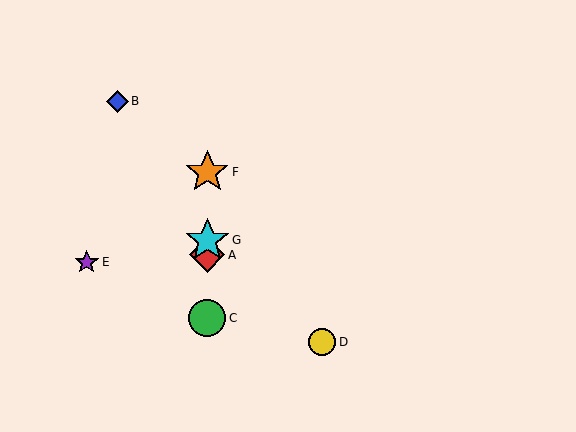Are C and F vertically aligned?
Yes, both are at x≈207.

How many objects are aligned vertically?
4 objects (A, C, F, G) are aligned vertically.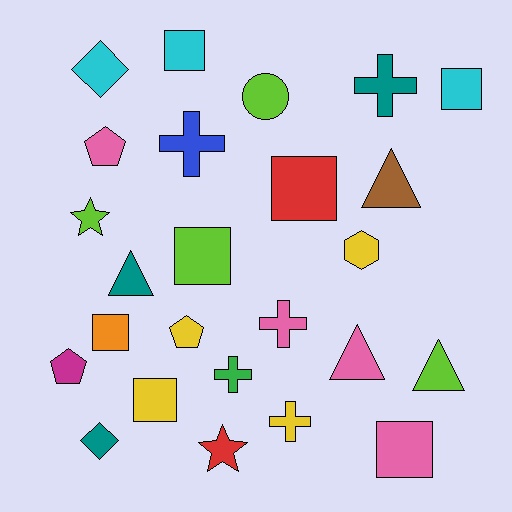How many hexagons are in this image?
There is 1 hexagon.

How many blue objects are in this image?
There is 1 blue object.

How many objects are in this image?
There are 25 objects.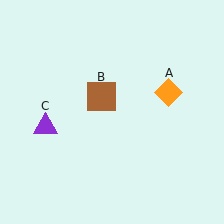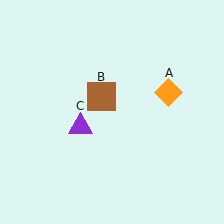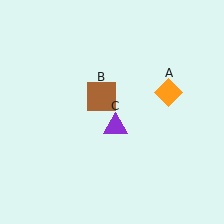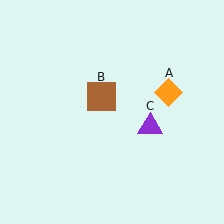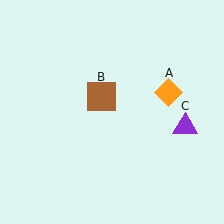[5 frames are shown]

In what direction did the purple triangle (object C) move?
The purple triangle (object C) moved right.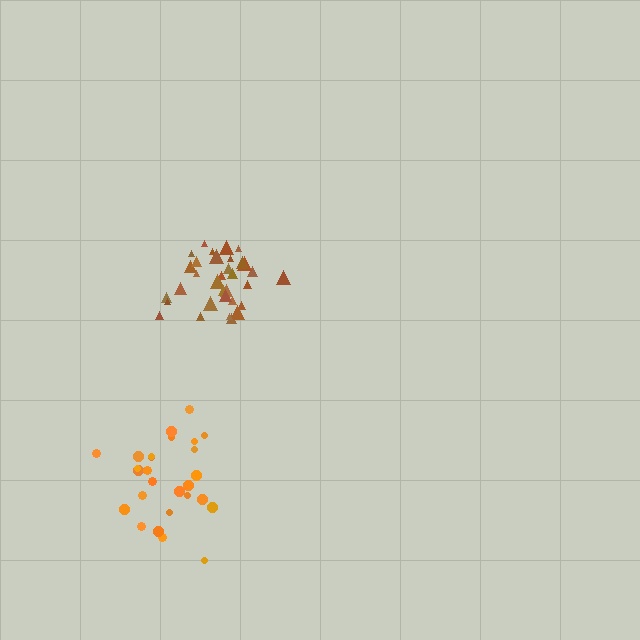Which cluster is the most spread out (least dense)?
Orange.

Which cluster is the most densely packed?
Brown.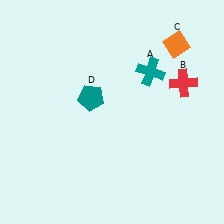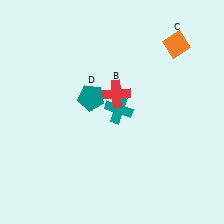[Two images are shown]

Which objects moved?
The objects that moved are: the teal cross (A), the red cross (B).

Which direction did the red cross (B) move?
The red cross (B) moved left.